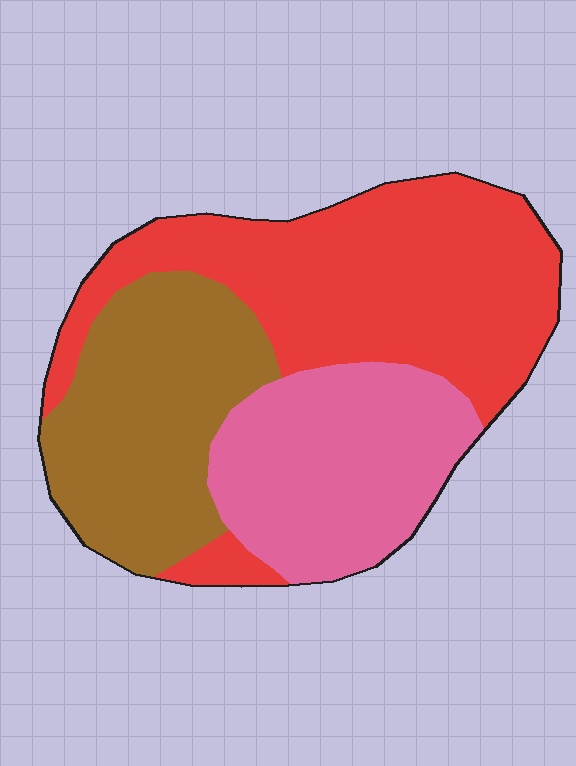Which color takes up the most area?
Red, at roughly 45%.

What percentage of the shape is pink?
Pink takes up about one quarter (1/4) of the shape.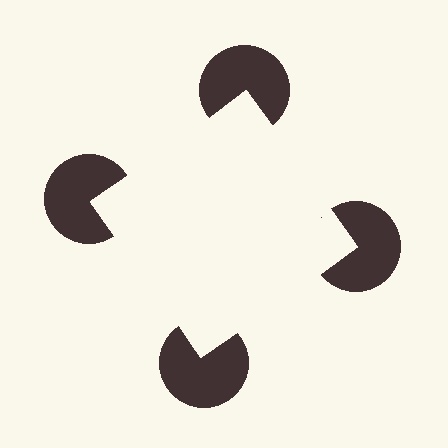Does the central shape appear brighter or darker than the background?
It typically appears slightly brighter than the background, even though no actual brightness change is drawn.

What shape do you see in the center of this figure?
An illusory square — its edges are inferred from the aligned wedge cuts in the pac-man discs, not physically drawn.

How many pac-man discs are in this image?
There are 4 — one at each vertex of the illusory square.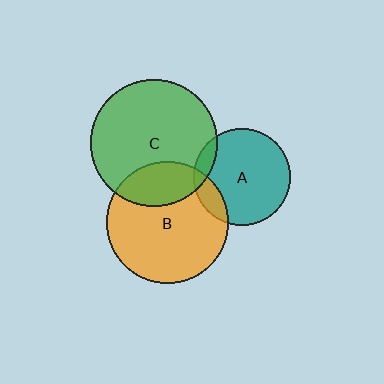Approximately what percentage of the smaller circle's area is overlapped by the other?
Approximately 25%.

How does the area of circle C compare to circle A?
Approximately 1.7 times.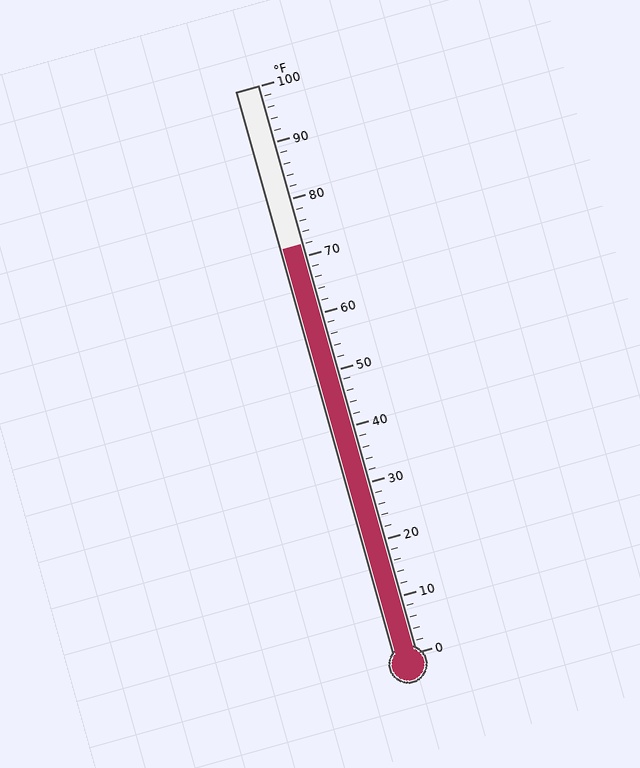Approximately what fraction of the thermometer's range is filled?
The thermometer is filled to approximately 70% of its range.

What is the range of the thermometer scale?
The thermometer scale ranges from 0°F to 100°F.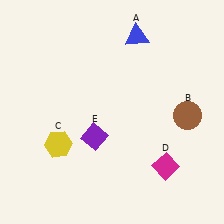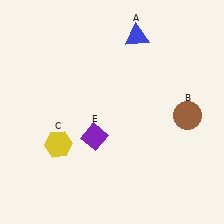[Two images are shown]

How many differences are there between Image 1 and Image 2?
There is 1 difference between the two images.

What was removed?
The magenta diamond (D) was removed in Image 2.